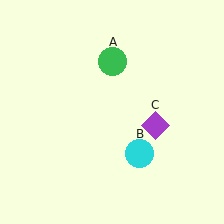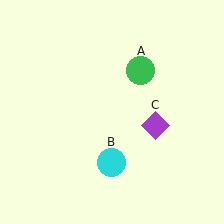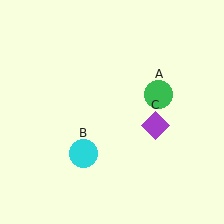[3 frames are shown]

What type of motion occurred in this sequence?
The green circle (object A), cyan circle (object B) rotated clockwise around the center of the scene.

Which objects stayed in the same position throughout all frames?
Purple diamond (object C) remained stationary.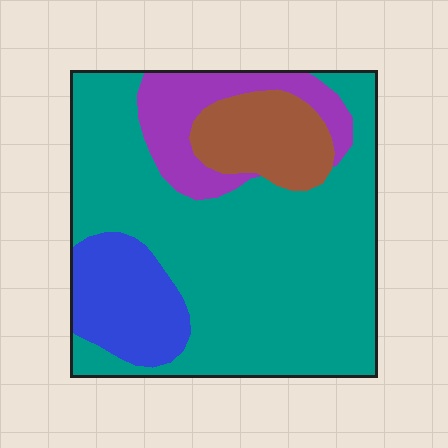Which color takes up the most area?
Teal, at roughly 65%.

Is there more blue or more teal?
Teal.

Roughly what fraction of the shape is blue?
Blue covers about 15% of the shape.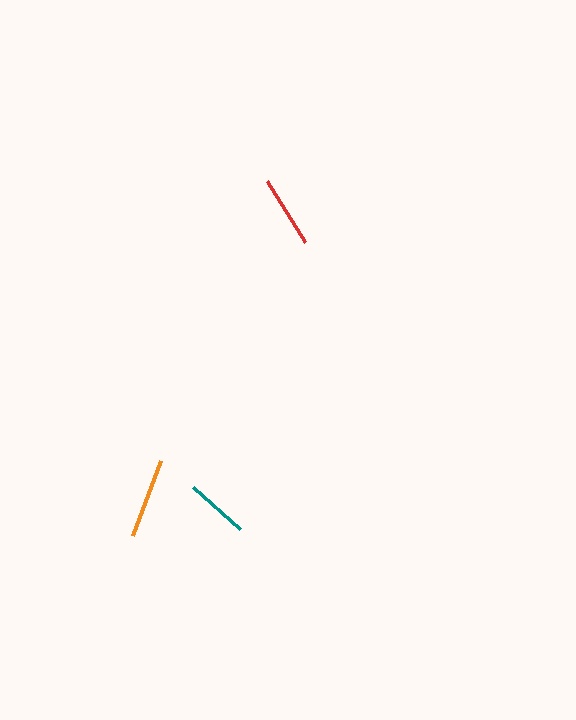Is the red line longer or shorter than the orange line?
The orange line is longer than the red line.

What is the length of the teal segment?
The teal segment is approximately 63 pixels long.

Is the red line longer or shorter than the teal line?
The red line is longer than the teal line.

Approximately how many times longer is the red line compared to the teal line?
The red line is approximately 1.1 times the length of the teal line.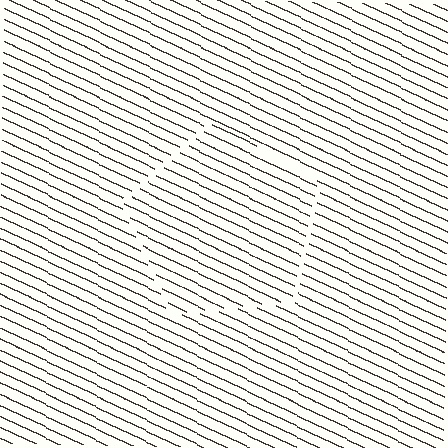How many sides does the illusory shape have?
5 sides — the line-ends trace a pentagon.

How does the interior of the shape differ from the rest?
The interior of the shape contains the same grating, shifted by half a period — the contour is defined by the phase discontinuity where line-ends from the inner and outer gratings abut.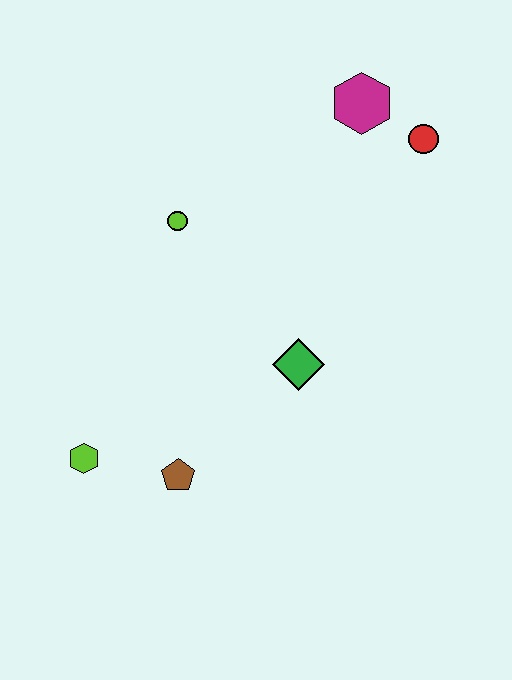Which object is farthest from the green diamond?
The magenta hexagon is farthest from the green diamond.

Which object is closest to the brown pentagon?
The lime hexagon is closest to the brown pentagon.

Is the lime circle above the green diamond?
Yes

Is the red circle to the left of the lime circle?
No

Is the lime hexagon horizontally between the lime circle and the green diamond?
No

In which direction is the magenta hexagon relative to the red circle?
The magenta hexagon is to the left of the red circle.